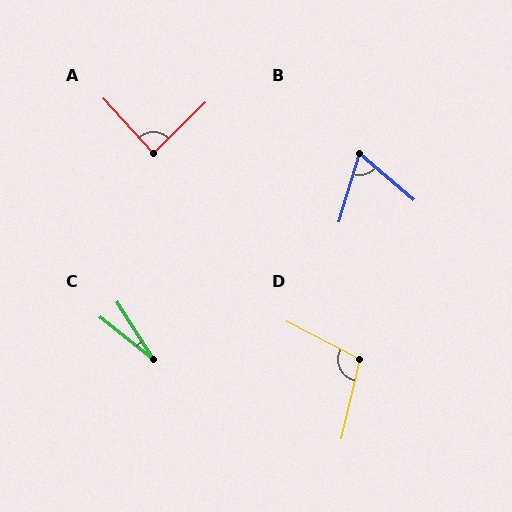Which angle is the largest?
D, at approximately 104 degrees.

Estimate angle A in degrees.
Approximately 88 degrees.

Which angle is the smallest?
C, at approximately 19 degrees.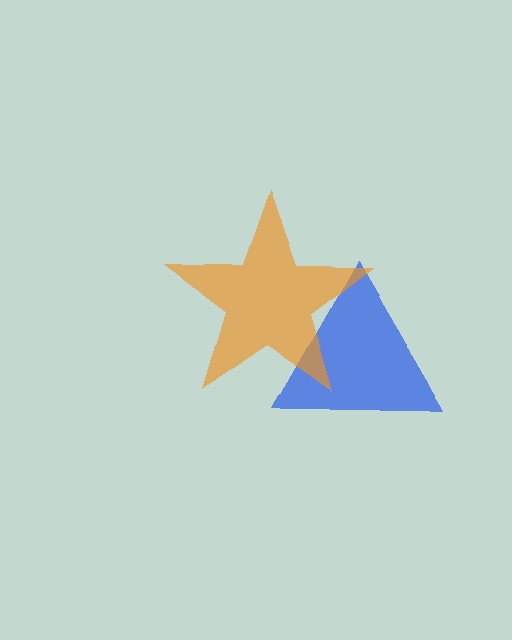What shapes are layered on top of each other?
The layered shapes are: a blue triangle, an orange star.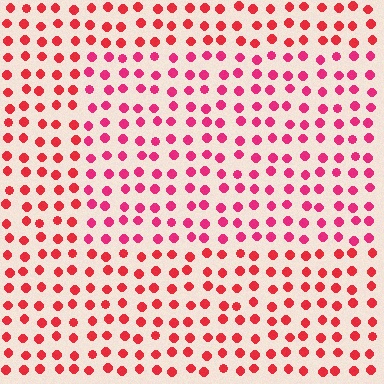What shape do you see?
I see a rectangle.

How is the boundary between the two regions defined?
The boundary is defined purely by a slight shift in hue (about 22 degrees). Spacing, size, and orientation are identical on both sides.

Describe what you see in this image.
The image is filled with small red elements in a uniform arrangement. A rectangle-shaped region is visible where the elements are tinted to a slightly different hue, forming a subtle color boundary.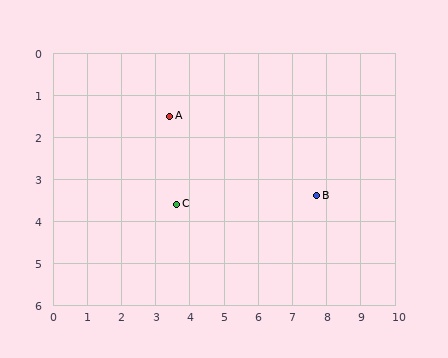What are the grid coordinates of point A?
Point A is at approximately (3.4, 1.5).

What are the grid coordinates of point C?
Point C is at approximately (3.6, 3.6).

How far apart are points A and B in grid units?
Points A and B are about 4.7 grid units apart.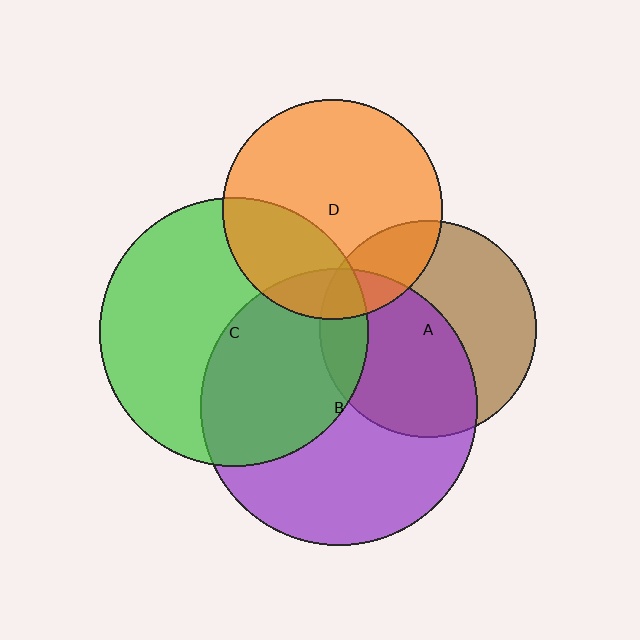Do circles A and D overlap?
Yes.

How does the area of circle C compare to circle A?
Approximately 1.5 times.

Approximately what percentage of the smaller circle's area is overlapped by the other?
Approximately 20%.